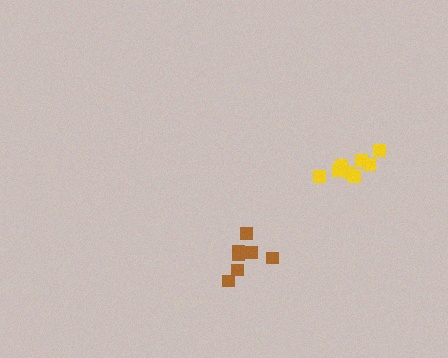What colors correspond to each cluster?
The clusters are colored: brown, yellow.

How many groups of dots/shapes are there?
There are 2 groups.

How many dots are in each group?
Group 1: 7 dots, Group 2: 8 dots (15 total).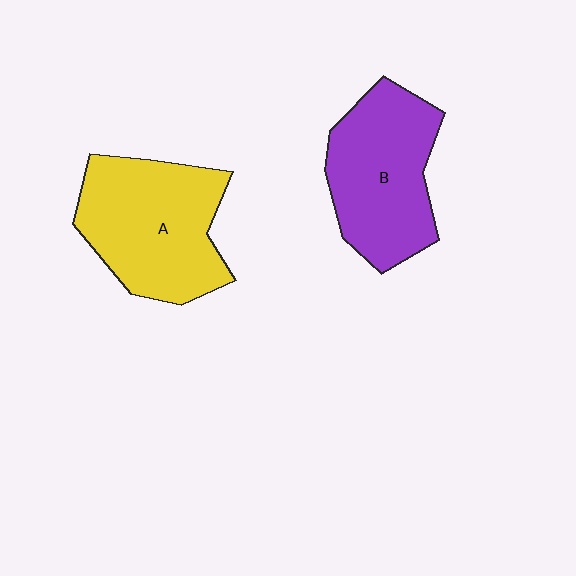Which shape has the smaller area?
Shape B (purple).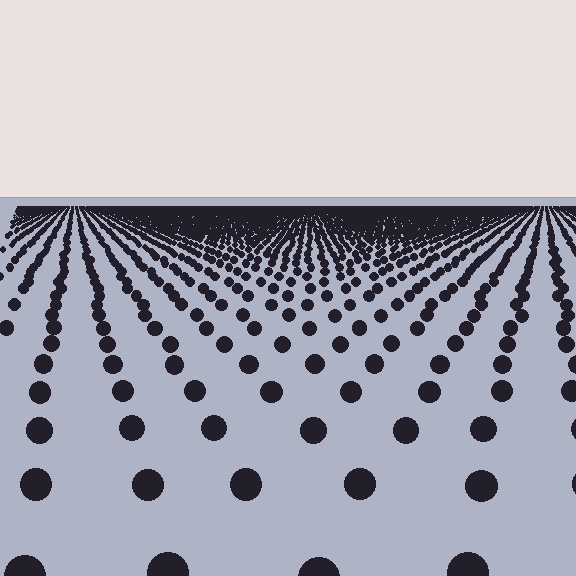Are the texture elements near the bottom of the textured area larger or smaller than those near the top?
Larger. Near the bottom, elements are closer to the viewer and appear at a bigger on-screen size.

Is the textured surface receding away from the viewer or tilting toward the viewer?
The surface is receding away from the viewer. Texture elements get smaller and denser toward the top.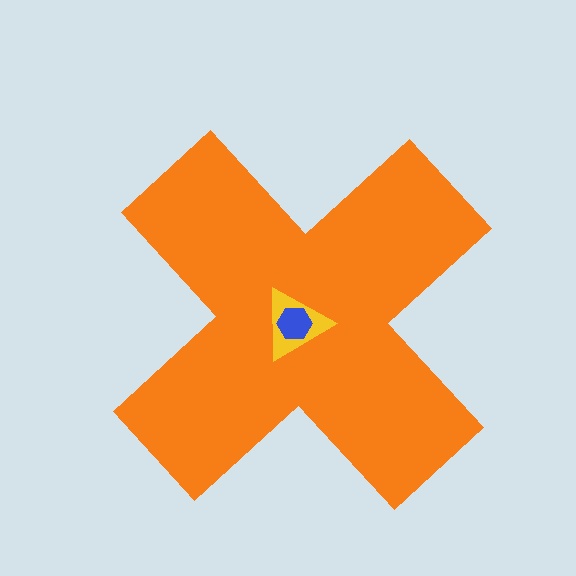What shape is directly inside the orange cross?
The yellow triangle.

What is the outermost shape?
The orange cross.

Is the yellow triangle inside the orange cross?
Yes.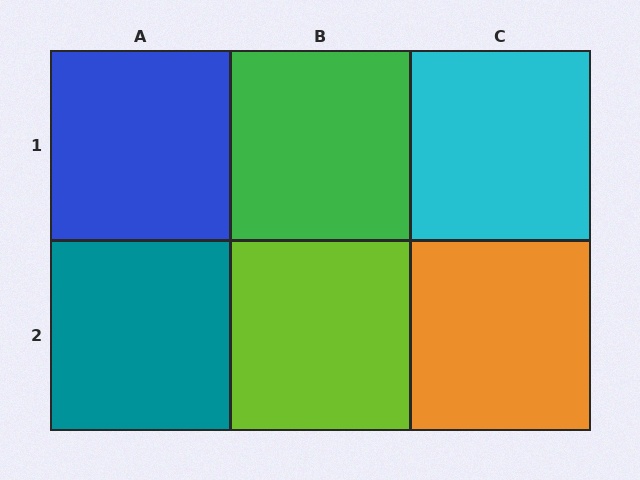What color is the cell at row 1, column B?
Green.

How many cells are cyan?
1 cell is cyan.